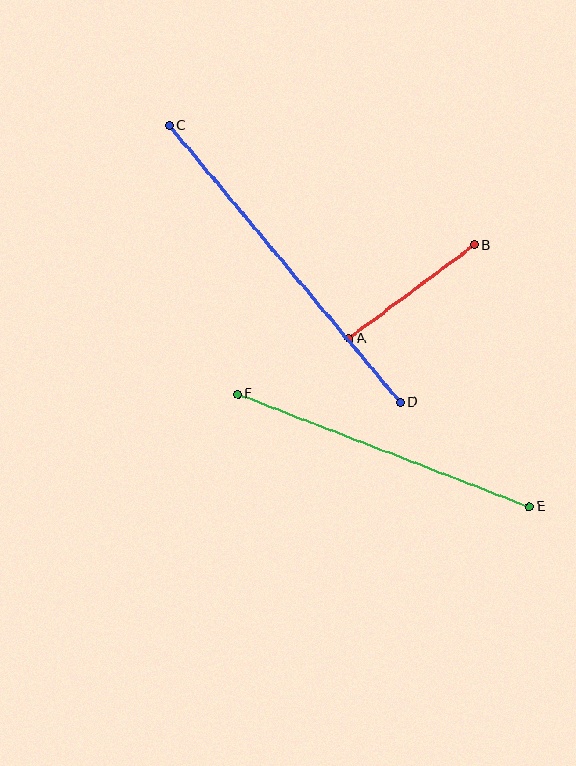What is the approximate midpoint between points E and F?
The midpoint is at approximately (383, 450) pixels.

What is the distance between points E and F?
The distance is approximately 313 pixels.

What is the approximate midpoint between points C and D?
The midpoint is at approximately (285, 264) pixels.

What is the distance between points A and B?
The distance is approximately 156 pixels.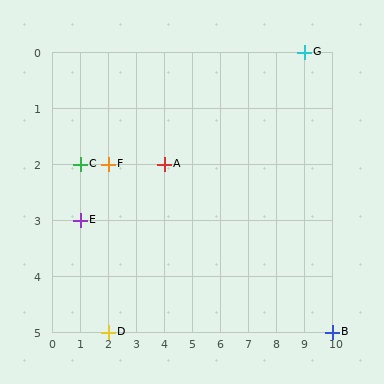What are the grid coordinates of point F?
Point F is at grid coordinates (2, 2).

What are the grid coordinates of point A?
Point A is at grid coordinates (4, 2).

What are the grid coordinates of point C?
Point C is at grid coordinates (1, 2).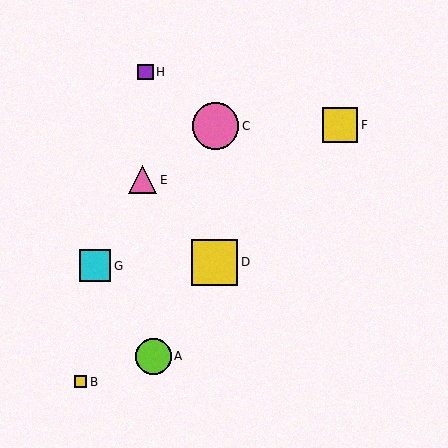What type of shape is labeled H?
Shape H is a purple square.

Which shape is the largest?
The pink circle (labeled C) is the largest.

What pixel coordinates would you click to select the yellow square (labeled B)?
Click at (80, 382) to select the yellow square B.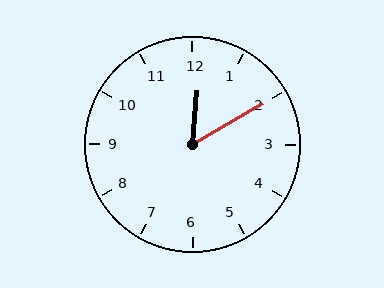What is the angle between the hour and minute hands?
Approximately 55 degrees.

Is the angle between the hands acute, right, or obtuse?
It is acute.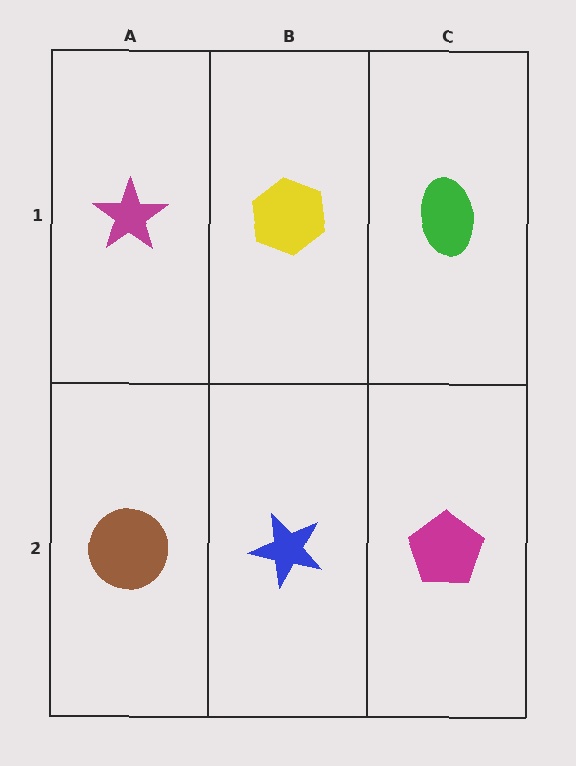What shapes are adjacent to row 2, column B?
A yellow hexagon (row 1, column B), a brown circle (row 2, column A), a magenta pentagon (row 2, column C).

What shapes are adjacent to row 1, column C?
A magenta pentagon (row 2, column C), a yellow hexagon (row 1, column B).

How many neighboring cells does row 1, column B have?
3.